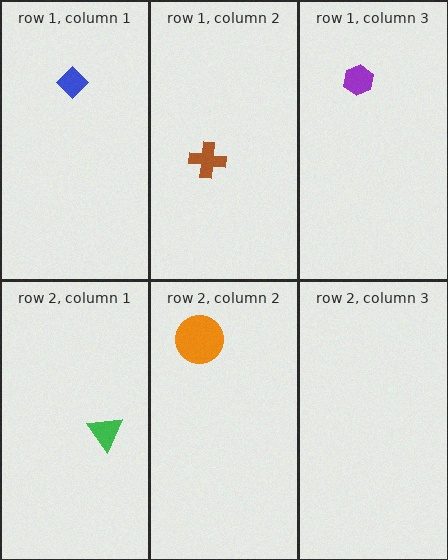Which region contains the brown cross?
The row 1, column 2 region.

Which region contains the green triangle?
The row 2, column 1 region.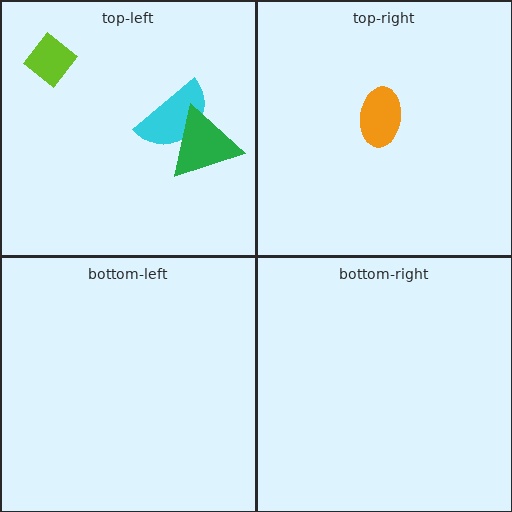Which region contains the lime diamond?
The top-left region.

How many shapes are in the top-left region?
3.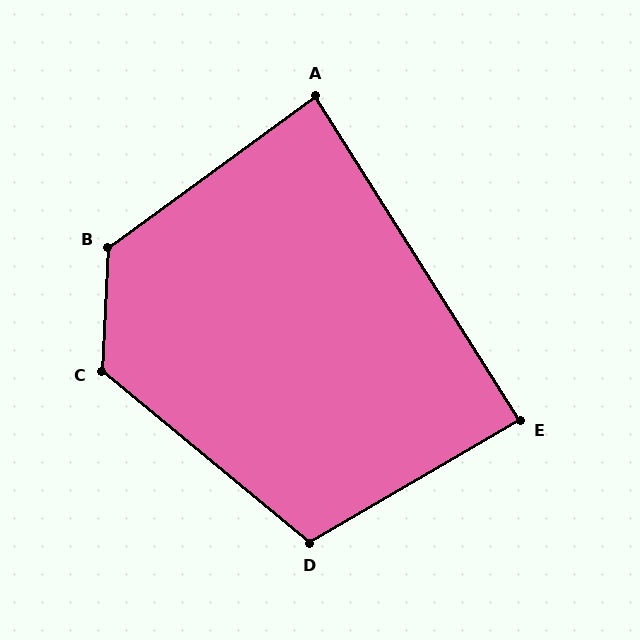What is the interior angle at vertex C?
Approximately 127 degrees (obtuse).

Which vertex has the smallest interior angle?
A, at approximately 86 degrees.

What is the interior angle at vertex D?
Approximately 110 degrees (obtuse).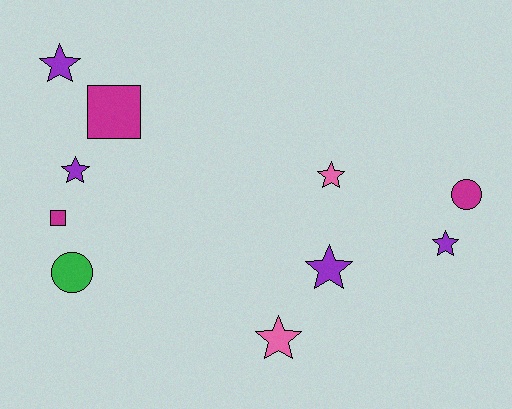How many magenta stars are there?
There are no magenta stars.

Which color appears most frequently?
Purple, with 4 objects.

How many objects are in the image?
There are 10 objects.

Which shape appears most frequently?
Star, with 6 objects.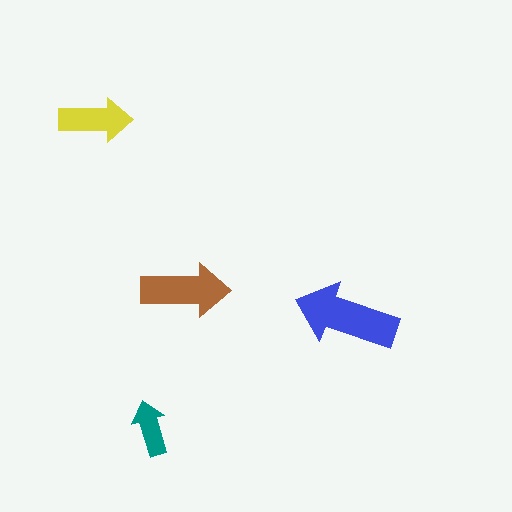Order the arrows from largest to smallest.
the blue one, the brown one, the yellow one, the teal one.